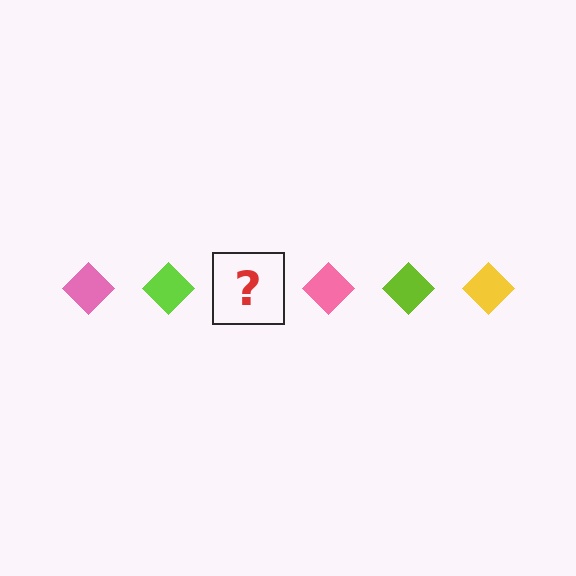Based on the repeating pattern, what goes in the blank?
The blank should be a yellow diamond.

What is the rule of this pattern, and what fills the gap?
The rule is that the pattern cycles through pink, lime, yellow diamonds. The gap should be filled with a yellow diamond.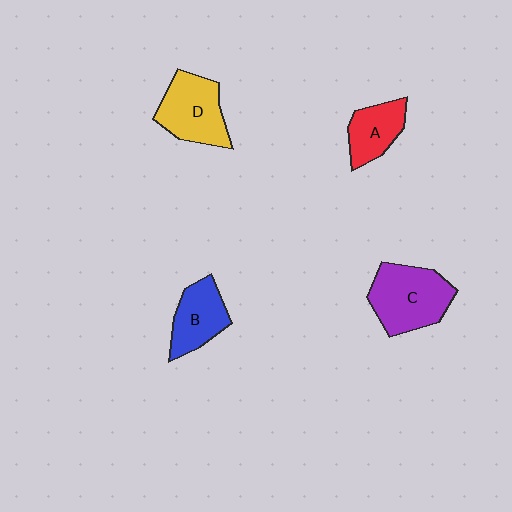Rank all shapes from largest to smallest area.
From largest to smallest: C (purple), D (yellow), B (blue), A (red).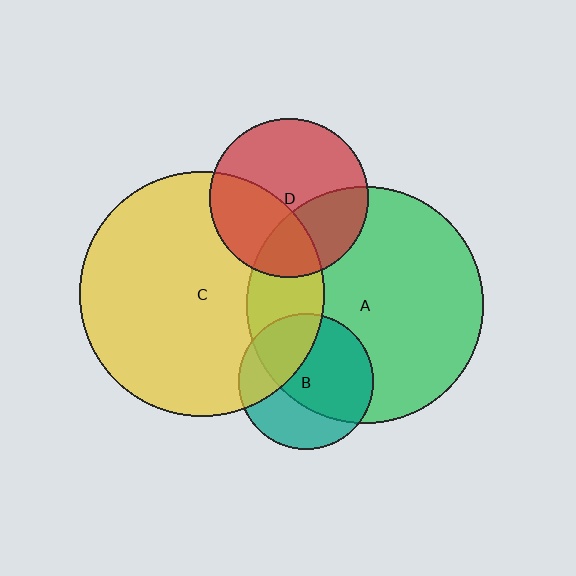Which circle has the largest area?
Circle C (yellow).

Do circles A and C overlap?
Yes.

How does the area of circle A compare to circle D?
Approximately 2.2 times.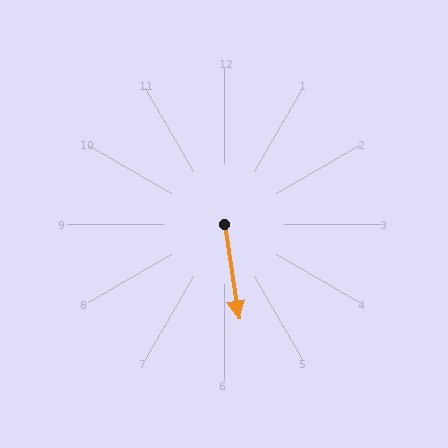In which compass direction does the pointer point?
South.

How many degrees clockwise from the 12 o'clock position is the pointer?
Approximately 172 degrees.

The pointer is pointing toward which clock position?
Roughly 6 o'clock.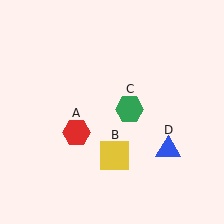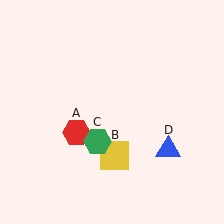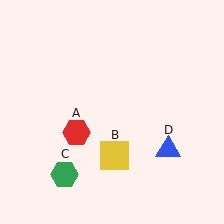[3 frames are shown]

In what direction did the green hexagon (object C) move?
The green hexagon (object C) moved down and to the left.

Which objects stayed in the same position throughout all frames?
Red hexagon (object A) and yellow square (object B) and blue triangle (object D) remained stationary.